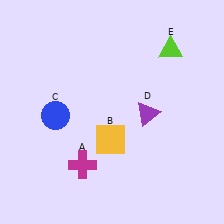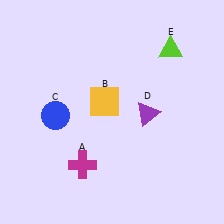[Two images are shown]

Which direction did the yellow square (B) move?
The yellow square (B) moved up.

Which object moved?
The yellow square (B) moved up.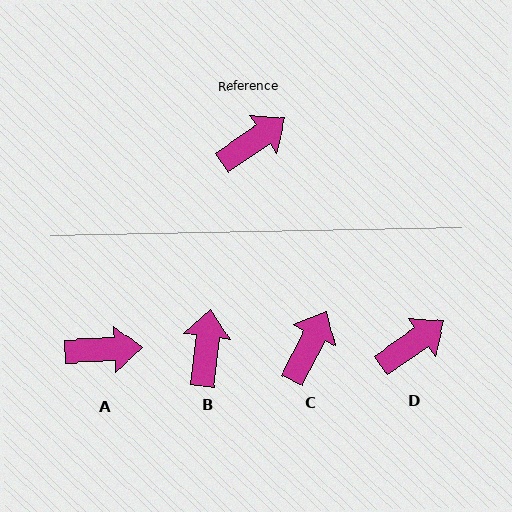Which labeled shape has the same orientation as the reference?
D.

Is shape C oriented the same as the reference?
No, it is off by about 28 degrees.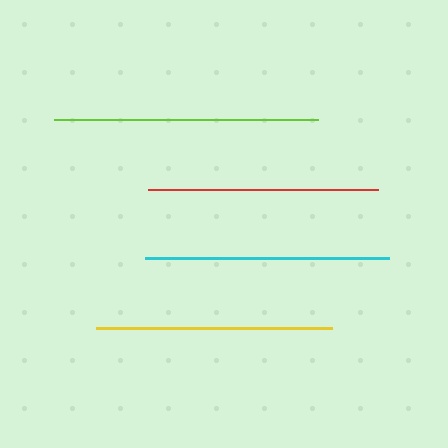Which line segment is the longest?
The lime line is the longest at approximately 264 pixels.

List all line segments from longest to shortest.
From longest to shortest: lime, cyan, yellow, red.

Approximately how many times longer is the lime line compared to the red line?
The lime line is approximately 1.1 times the length of the red line.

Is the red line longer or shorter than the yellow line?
The yellow line is longer than the red line.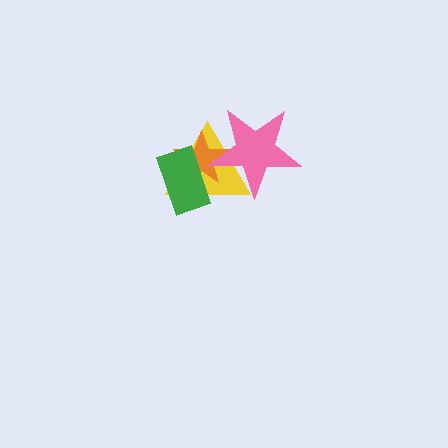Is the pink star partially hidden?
No, no other shape covers it.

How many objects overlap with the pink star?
2 objects overlap with the pink star.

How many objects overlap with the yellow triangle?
3 objects overlap with the yellow triangle.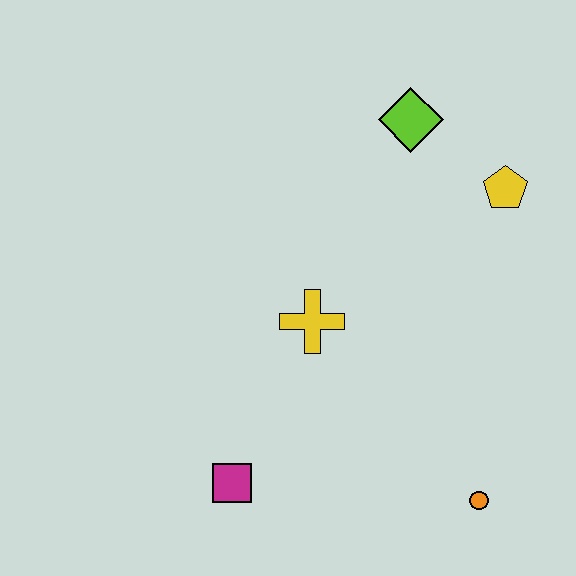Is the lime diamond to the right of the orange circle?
No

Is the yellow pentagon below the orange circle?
No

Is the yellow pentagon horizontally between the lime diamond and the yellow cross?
No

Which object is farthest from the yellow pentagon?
The magenta square is farthest from the yellow pentagon.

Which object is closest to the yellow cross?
The magenta square is closest to the yellow cross.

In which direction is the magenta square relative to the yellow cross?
The magenta square is below the yellow cross.